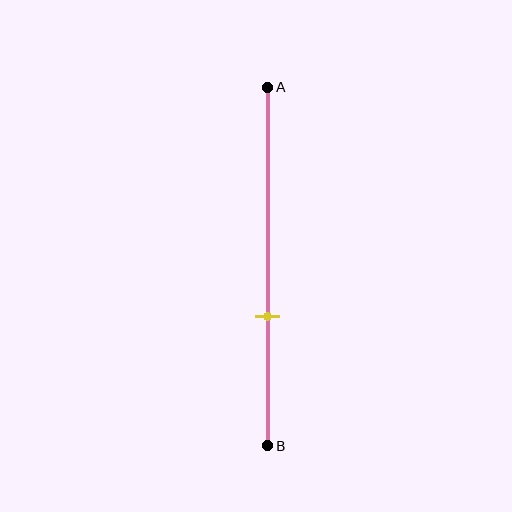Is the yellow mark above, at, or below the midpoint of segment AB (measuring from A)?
The yellow mark is below the midpoint of segment AB.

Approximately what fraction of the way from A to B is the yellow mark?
The yellow mark is approximately 65% of the way from A to B.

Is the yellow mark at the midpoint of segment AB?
No, the mark is at about 65% from A, not at the 50% midpoint.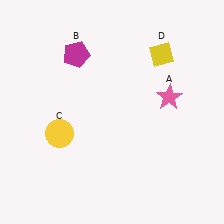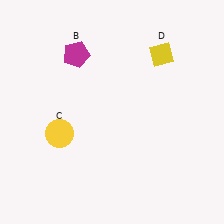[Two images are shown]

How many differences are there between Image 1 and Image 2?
There is 1 difference between the two images.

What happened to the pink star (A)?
The pink star (A) was removed in Image 2. It was in the top-right area of Image 1.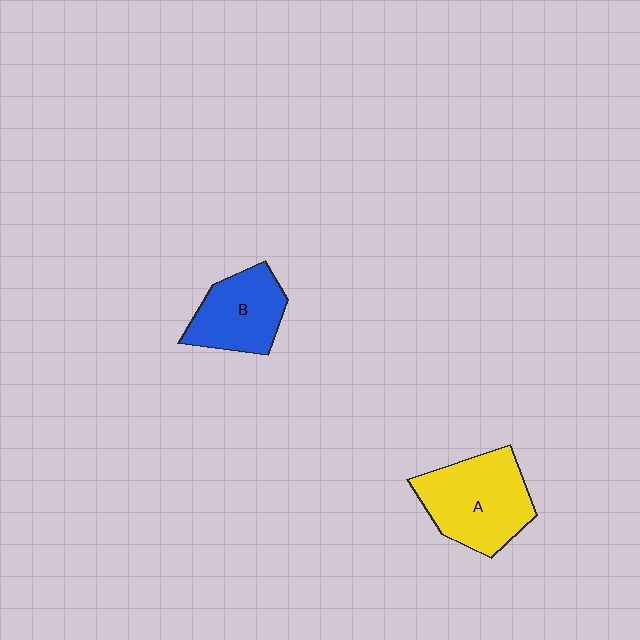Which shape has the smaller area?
Shape B (blue).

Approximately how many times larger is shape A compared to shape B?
Approximately 1.3 times.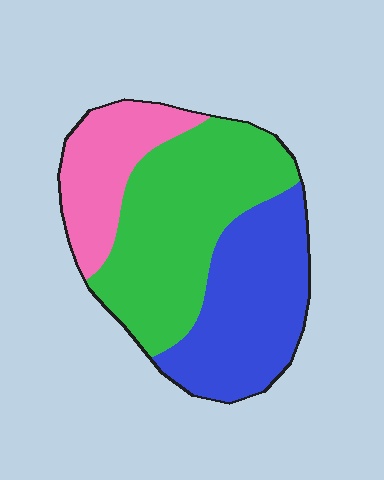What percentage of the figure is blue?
Blue takes up about one third (1/3) of the figure.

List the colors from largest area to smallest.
From largest to smallest: green, blue, pink.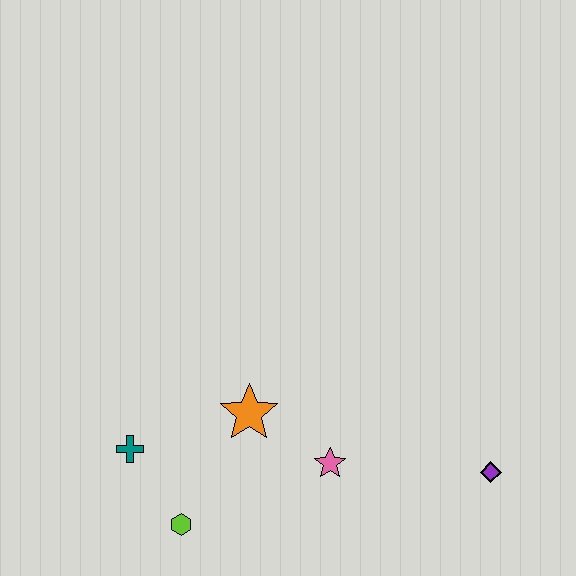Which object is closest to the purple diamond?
The pink star is closest to the purple diamond.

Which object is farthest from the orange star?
The purple diamond is farthest from the orange star.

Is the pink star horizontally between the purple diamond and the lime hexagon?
Yes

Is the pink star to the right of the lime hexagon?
Yes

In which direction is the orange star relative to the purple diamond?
The orange star is to the left of the purple diamond.